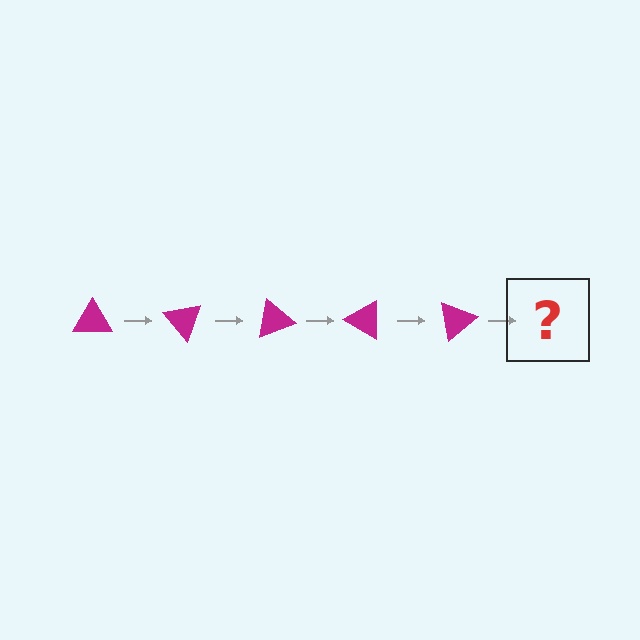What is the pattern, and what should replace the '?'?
The pattern is that the triangle rotates 50 degrees each step. The '?' should be a magenta triangle rotated 250 degrees.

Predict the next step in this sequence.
The next step is a magenta triangle rotated 250 degrees.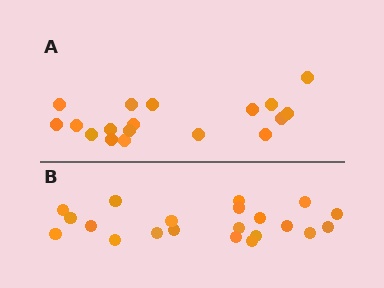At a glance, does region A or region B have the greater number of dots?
Region B (the bottom region) has more dots.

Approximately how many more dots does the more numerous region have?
Region B has just a few more — roughly 2 or 3 more dots than region A.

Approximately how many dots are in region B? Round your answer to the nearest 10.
About 20 dots. (The exact count is 21, which rounds to 20.)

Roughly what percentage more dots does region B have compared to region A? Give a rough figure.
About 15% more.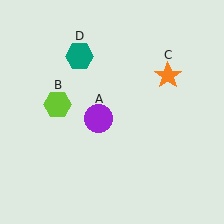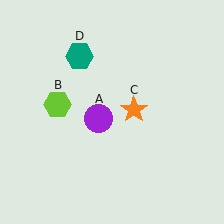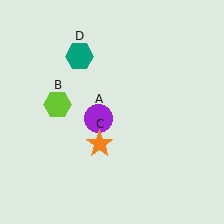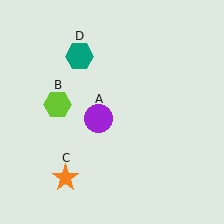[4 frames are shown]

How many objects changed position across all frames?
1 object changed position: orange star (object C).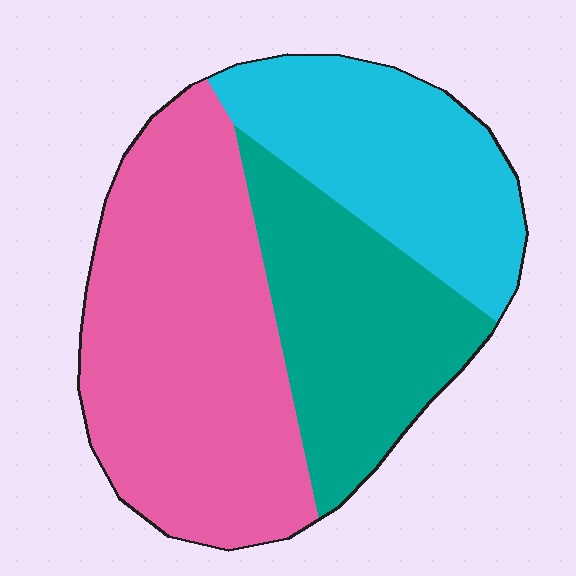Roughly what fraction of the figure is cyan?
Cyan takes up about one quarter (1/4) of the figure.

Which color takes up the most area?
Pink, at roughly 45%.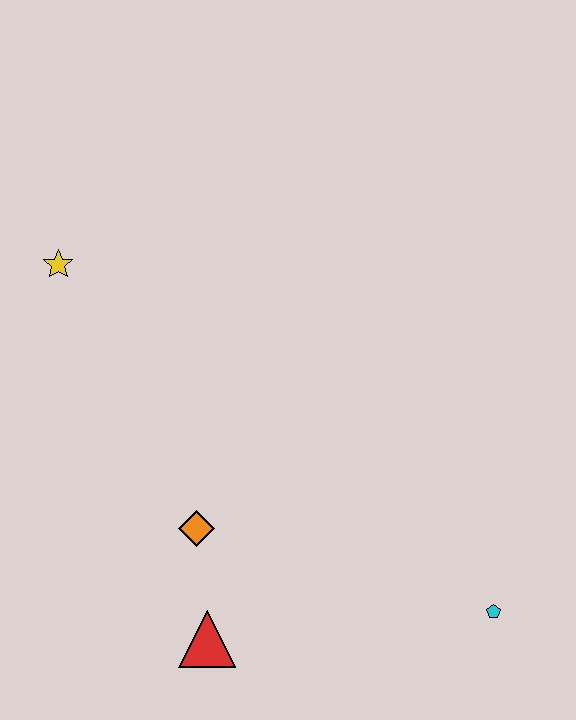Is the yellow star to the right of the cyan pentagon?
No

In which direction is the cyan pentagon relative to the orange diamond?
The cyan pentagon is to the right of the orange diamond.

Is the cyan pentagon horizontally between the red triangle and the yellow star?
No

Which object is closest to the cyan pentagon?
The red triangle is closest to the cyan pentagon.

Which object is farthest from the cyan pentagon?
The yellow star is farthest from the cyan pentagon.